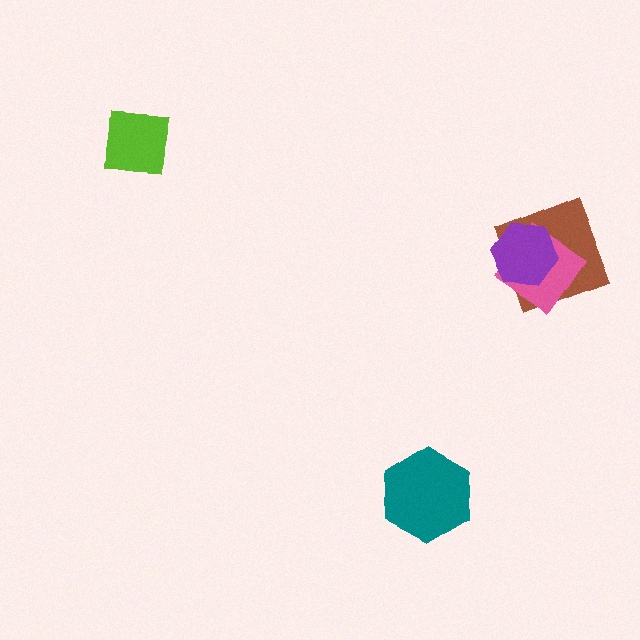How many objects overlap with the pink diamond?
2 objects overlap with the pink diamond.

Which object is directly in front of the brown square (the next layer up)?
The pink diamond is directly in front of the brown square.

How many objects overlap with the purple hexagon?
2 objects overlap with the purple hexagon.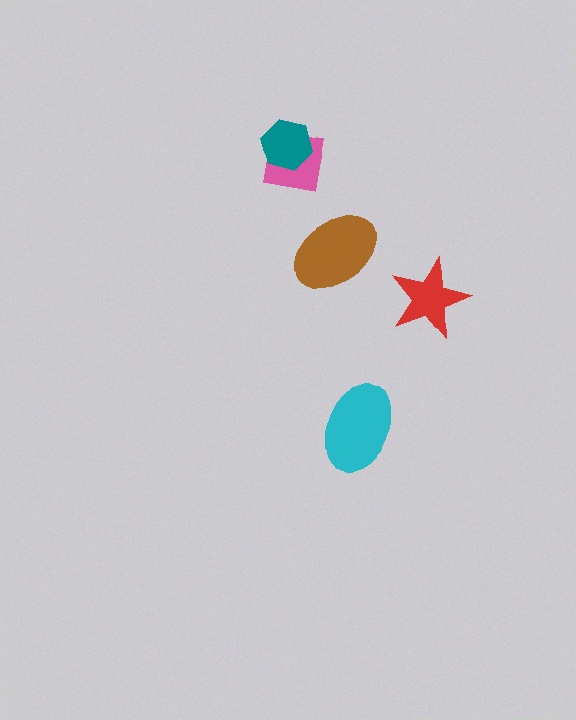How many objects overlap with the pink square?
1 object overlaps with the pink square.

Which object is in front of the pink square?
The teal hexagon is in front of the pink square.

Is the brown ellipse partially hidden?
No, no other shape covers it.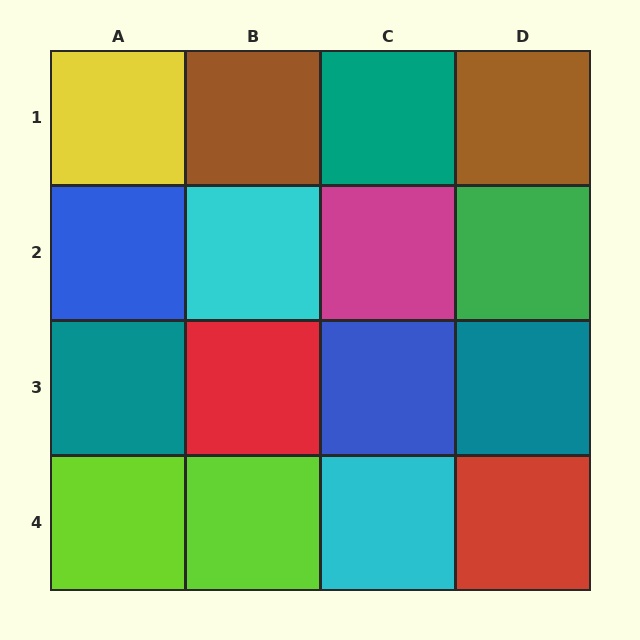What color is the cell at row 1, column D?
Brown.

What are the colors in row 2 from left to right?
Blue, cyan, magenta, green.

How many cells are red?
2 cells are red.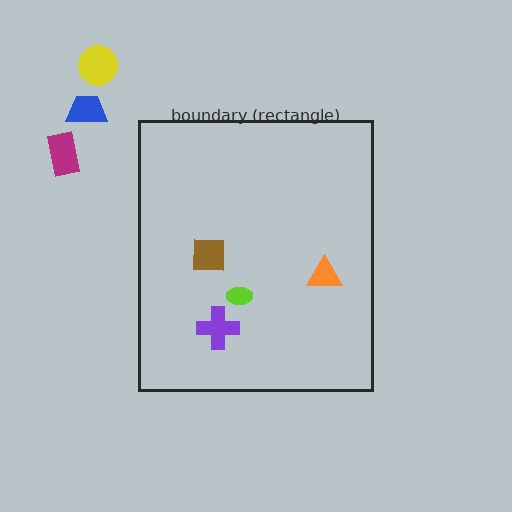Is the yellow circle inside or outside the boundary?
Outside.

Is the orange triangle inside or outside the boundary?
Inside.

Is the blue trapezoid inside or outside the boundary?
Outside.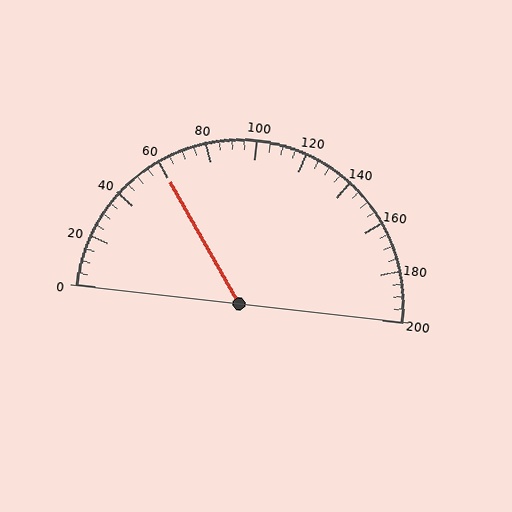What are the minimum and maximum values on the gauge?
The gauge ranges from 0 to 200.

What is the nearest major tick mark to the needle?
The nearest major tick mark is 60.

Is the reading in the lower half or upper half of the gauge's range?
The reading is in the lower half of the range (0 to 200).